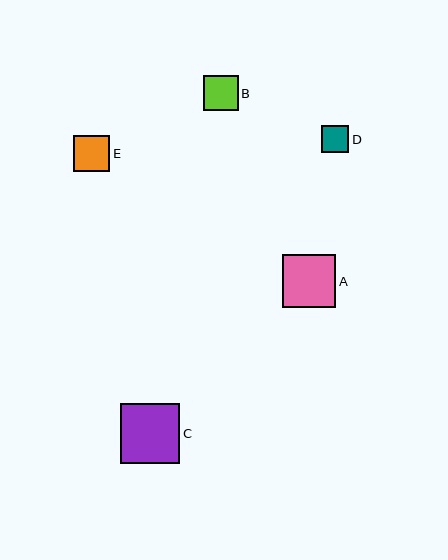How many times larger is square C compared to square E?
Square C is approximately 1.6 times the size of square E.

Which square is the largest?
Square C is the largest with a size of approximately 59 pixels.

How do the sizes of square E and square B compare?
Square E and square B are approximately the same size.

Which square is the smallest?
Square D is the smallest with a size of approximately 27 pixels.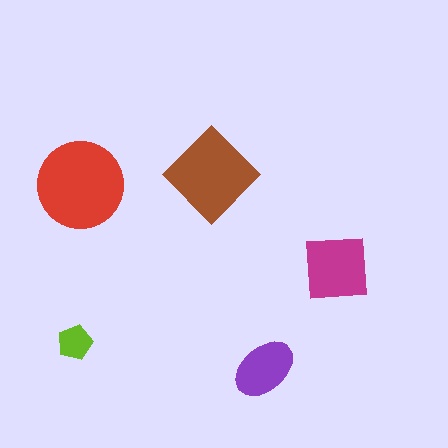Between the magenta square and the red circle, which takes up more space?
The red circle.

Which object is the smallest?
The lime pentagon.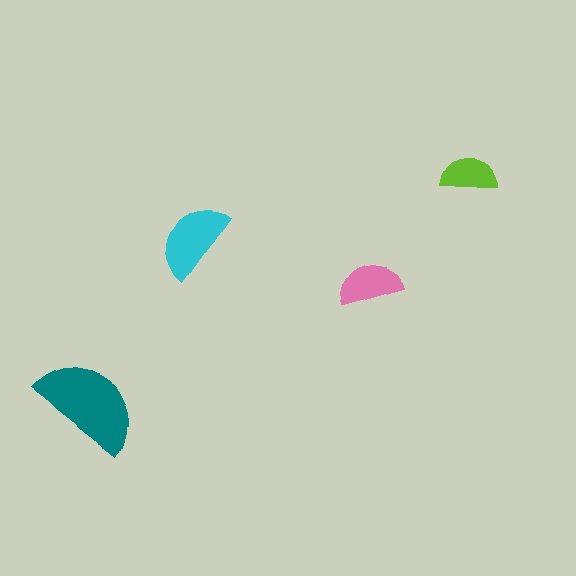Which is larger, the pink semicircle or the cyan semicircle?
The cyan one.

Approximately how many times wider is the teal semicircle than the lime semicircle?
About 2 times wider.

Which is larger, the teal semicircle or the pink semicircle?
The teal one.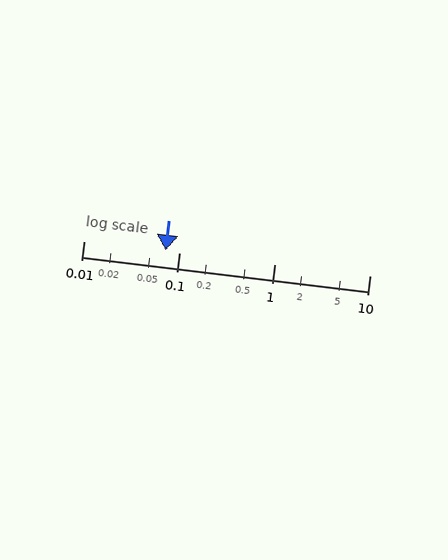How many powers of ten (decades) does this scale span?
The scale spans 3 decades, from 0.01 to 10.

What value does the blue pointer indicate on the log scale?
The pointer indicates approximately 0.072.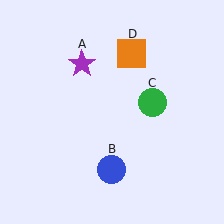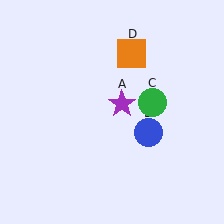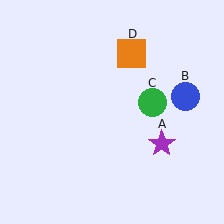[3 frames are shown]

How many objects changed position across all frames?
2 objects changed position: purple star (object A), blue circle (object B).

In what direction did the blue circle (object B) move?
The blue circle (object B) moved up and to the right.